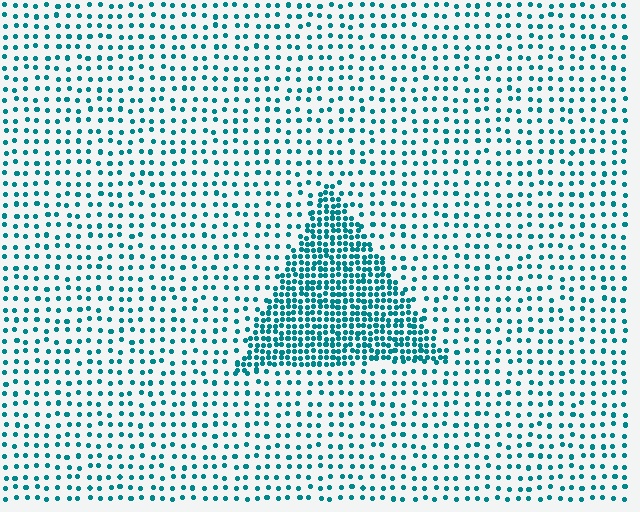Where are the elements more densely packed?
The elements are more densely packed inside the triangle boundary.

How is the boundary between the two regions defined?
The boundary is defined by a change in element density (approximately 2.7x ratio). All elements are the same color, size, and shape.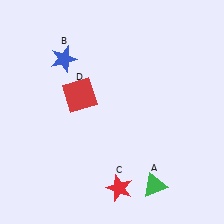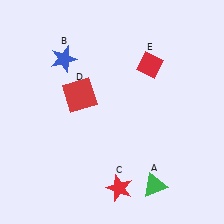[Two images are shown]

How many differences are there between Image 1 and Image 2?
There is 1 difference between the two images.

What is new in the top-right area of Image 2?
A red diamond (E) was added in the top-right area of Image 2.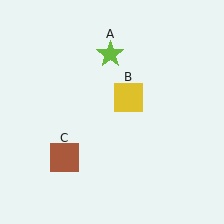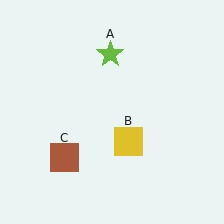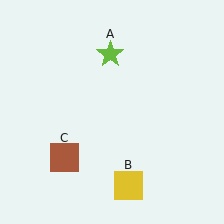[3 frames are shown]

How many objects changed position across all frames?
1 object changed position: yellow square (object B).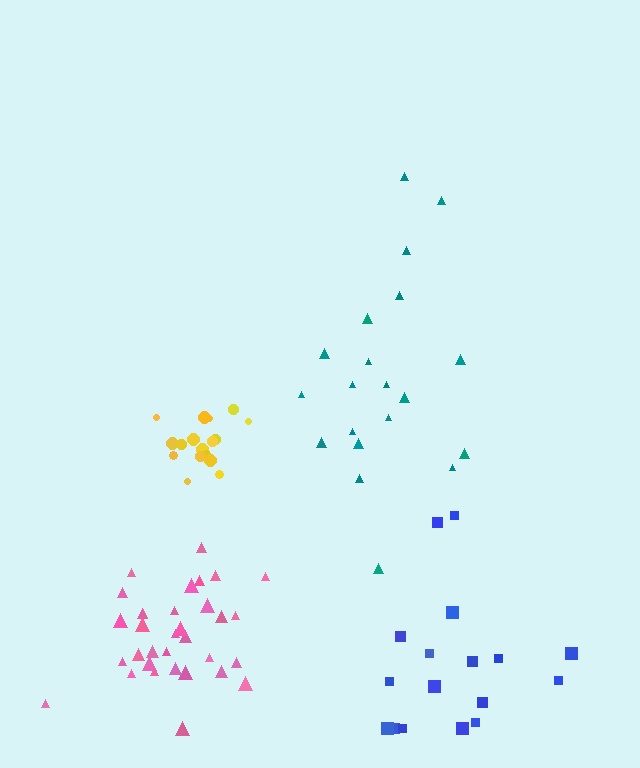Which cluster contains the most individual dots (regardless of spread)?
Pink (33).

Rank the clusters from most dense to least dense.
yellow, pink, blue, teal.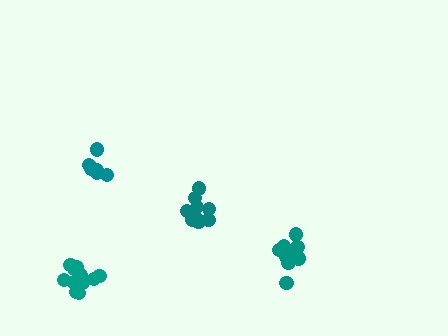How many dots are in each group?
Group 1: 11 dots, Group 2: 11 dots, Group 3: 10 dots, Group 4: 6 dots (38 total).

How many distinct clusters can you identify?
There are 4 distinct clusters.